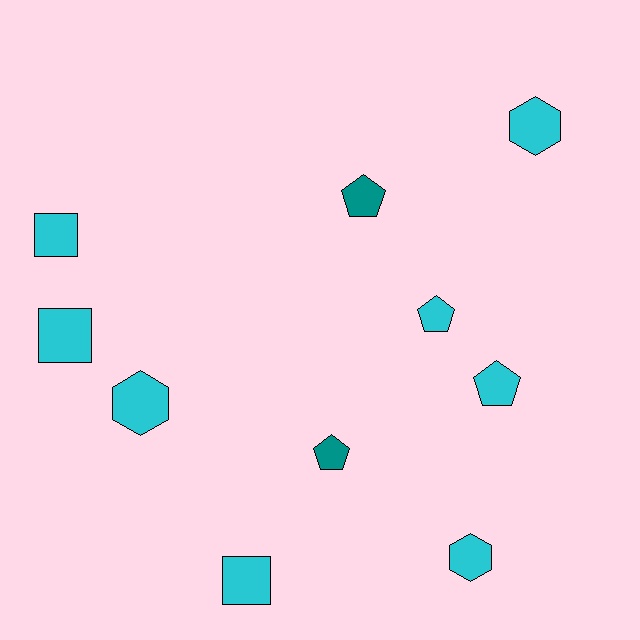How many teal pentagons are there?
There are 2 teal pentagons.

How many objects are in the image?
There are 10 objects.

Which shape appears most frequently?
Pentagon, with 4 objects.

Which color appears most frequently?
Cyan, with 8 objects.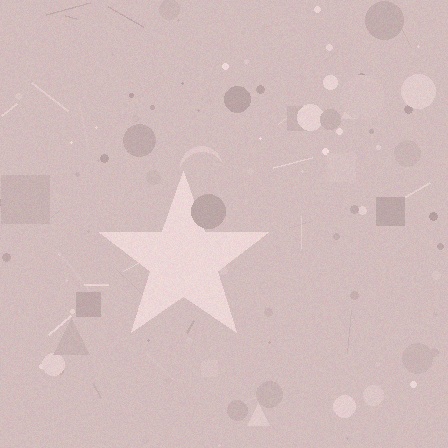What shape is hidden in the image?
A star is hidden in the image.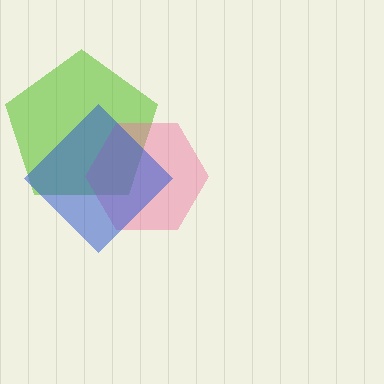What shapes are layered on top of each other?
The layered shapes are: a lime pentagon, a pink hexagon, a blue diamond.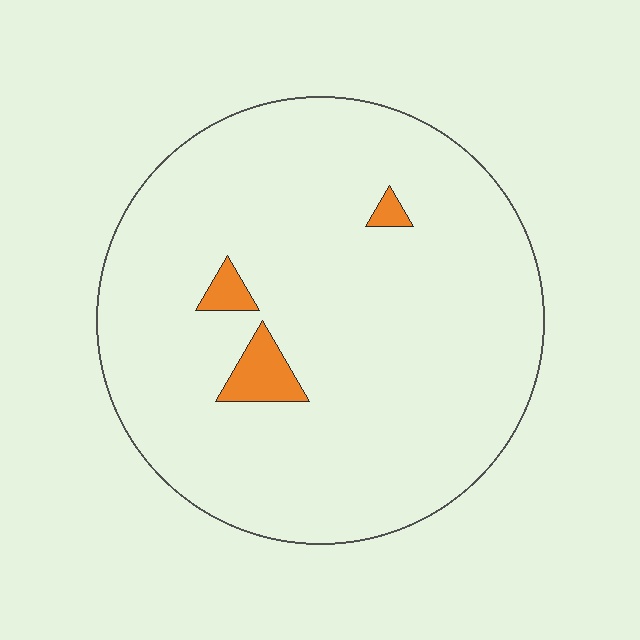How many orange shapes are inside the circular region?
3.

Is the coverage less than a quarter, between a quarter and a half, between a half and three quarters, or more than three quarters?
Less than a quarter.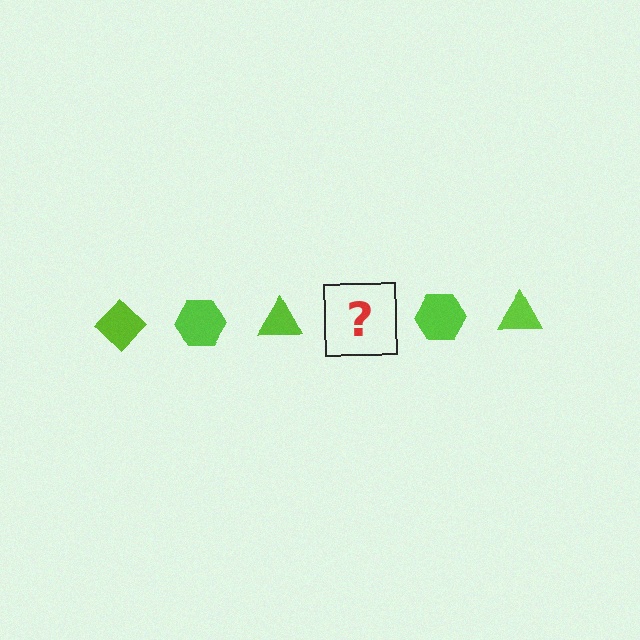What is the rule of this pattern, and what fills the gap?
The rule is that the pattern cycles through diamond, hexagon, triangle shapes in lime. The gap should be filled with a lime diamond.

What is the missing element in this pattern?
The missing element is a lime diamond.